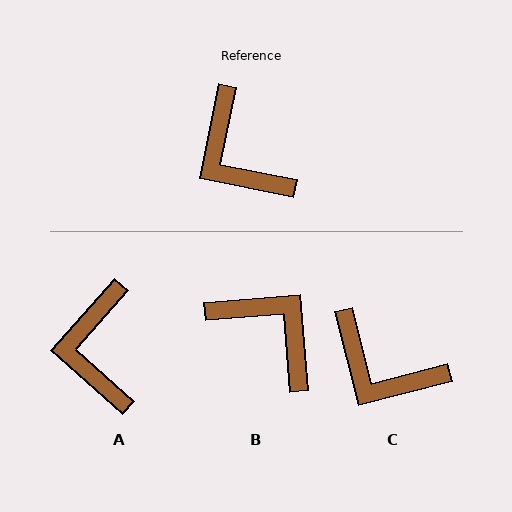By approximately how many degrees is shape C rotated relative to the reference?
Approximately 26 degrees counter-clockwise.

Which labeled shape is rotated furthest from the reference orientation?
B, about 164 degrees away.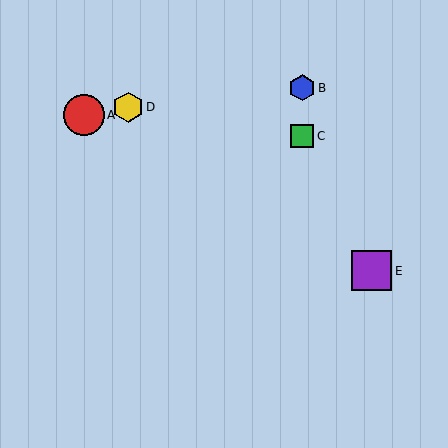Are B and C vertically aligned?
Yes, both are at x≈302.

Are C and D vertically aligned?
No, C is at x≈302 and D is at x≈128.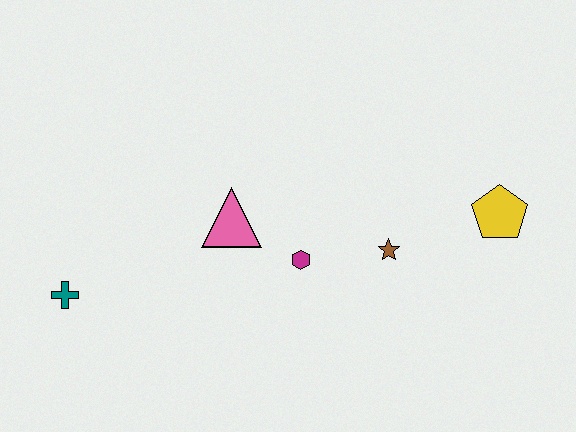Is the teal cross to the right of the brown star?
No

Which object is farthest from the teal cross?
The yellow pentagon is farthest from the teal cross.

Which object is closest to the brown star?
The magenta hexagon is closest to the brown star.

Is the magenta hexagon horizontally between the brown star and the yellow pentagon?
No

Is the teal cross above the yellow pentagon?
No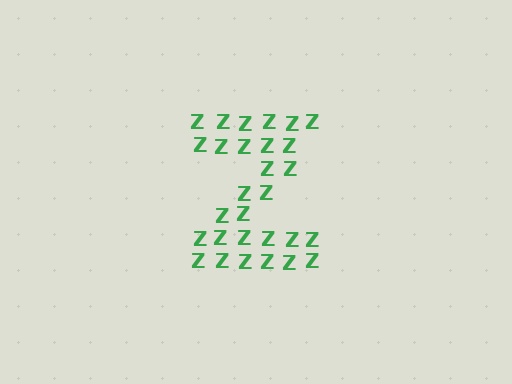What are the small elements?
The small elements are letter Z's.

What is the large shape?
The large shape is the letter Z.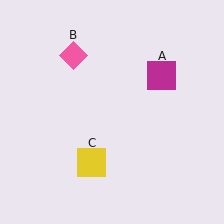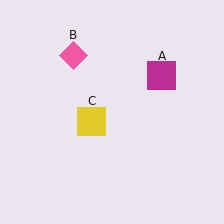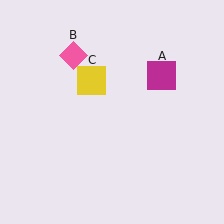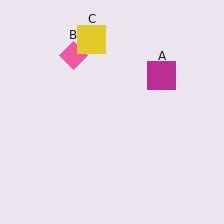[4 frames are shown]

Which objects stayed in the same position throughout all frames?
Magenta square (object A) and pink diamond (object B) remained stationary.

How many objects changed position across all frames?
1 object changed position: yellow square (object C).